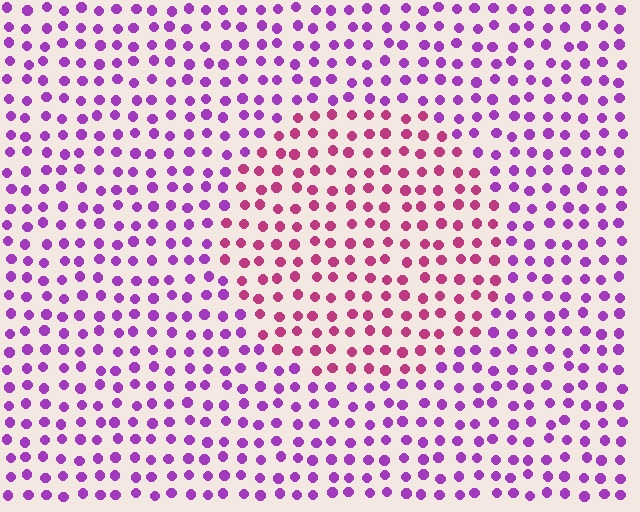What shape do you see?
I see a circle.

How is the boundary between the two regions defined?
The boundary is defined purely by a slight shift in hue (about 40 degrees). Spacing, size, and orientation are identical on both sides.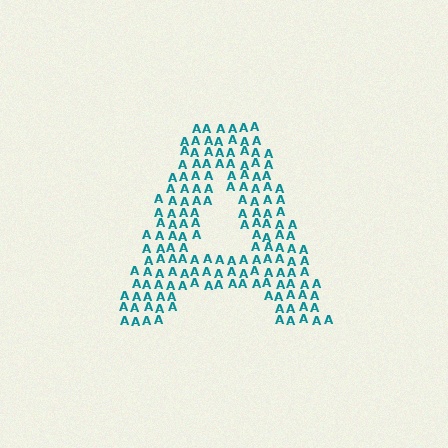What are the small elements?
The small elements are letter A's.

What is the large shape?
The large shape is the letter A.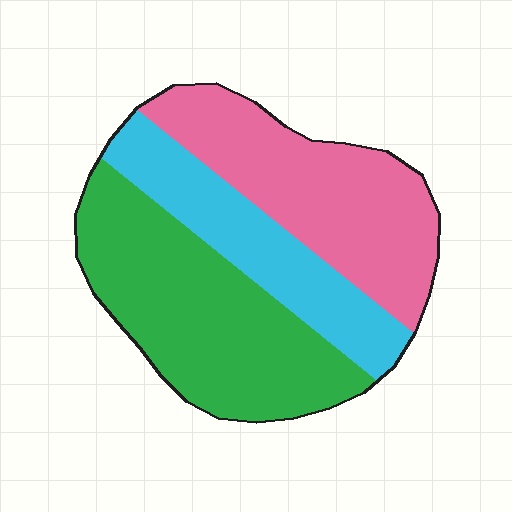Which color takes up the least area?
Cyan, at roughly 25%.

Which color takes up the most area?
Green, at roughly 40%.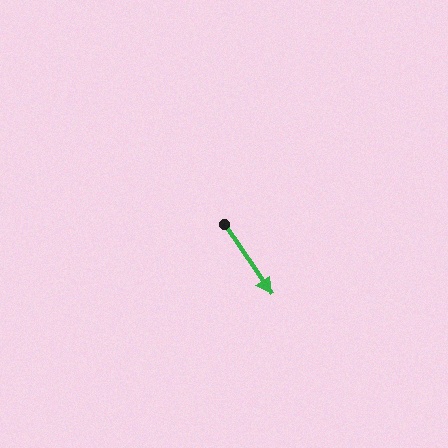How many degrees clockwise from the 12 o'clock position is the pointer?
Approximately 146 degrees.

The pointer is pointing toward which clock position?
Roughly 5 o'clock.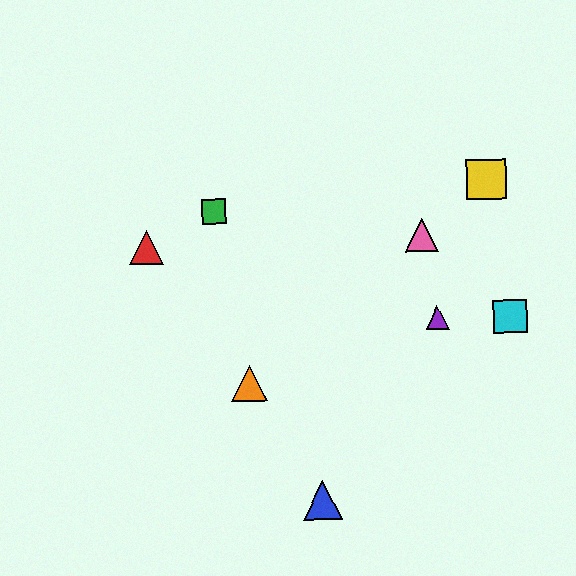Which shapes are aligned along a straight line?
The yellow square, the orange triangle, the pink triangle are aligned along a straight line.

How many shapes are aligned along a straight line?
3 shapes (the yellow square, the orange triangle, the pink triangle) are aligned along a straight line.